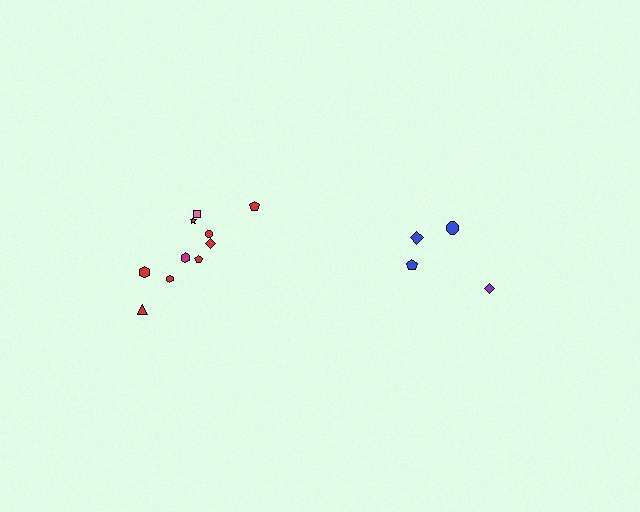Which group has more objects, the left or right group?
The left group.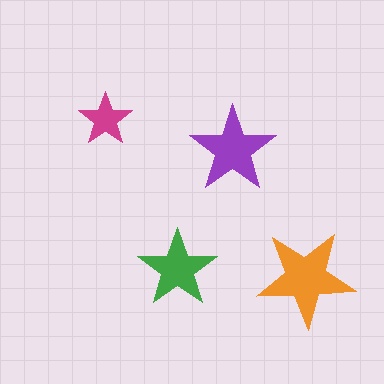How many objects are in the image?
There are 4 objects in the image.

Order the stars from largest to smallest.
the orange one, the purple one, the green one, the magenta one.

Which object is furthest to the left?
The magenta star is leftmost.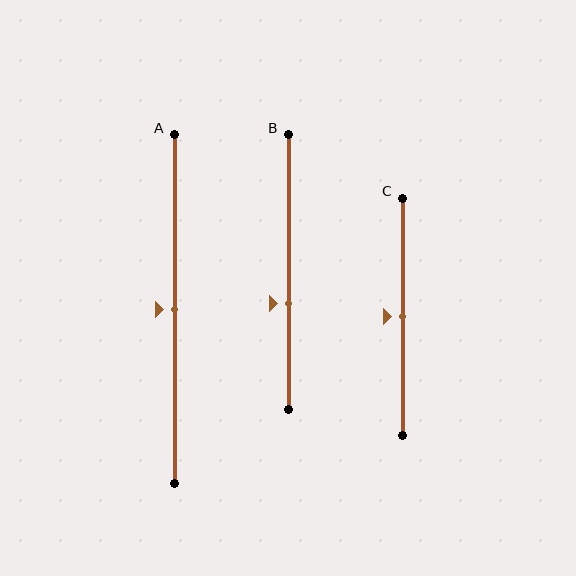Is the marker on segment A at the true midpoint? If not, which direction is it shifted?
Yes, the marker on segment A is at the true midpoint.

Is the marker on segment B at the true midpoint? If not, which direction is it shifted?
No, the marker on segment B is shifted downward by about 11% of the segment length.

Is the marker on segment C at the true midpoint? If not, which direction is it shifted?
Yes, the marker on segment C is at the true midpoint.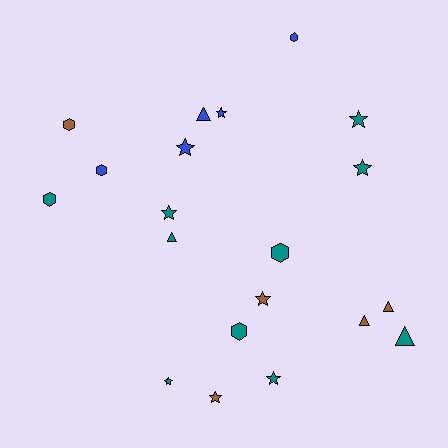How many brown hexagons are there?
There is 1 brown hexagon.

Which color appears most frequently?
Teal, with 10 objects.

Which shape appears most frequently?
Star, with 9 objects.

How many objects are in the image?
There are 20 objects.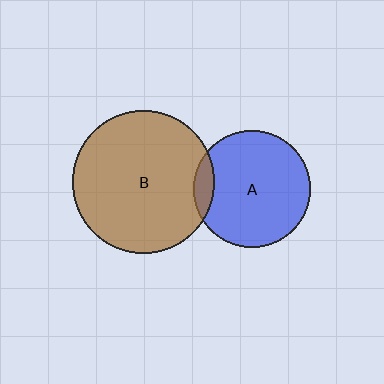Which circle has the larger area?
Circle B (brown).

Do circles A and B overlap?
Yes.